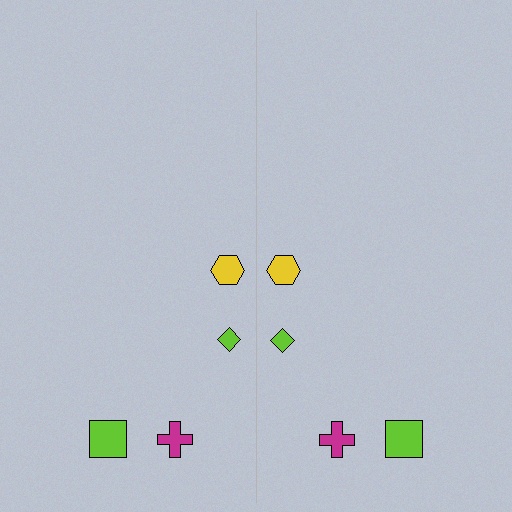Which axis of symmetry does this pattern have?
The pattern has a vertical axis of symmetry running through the center of the image.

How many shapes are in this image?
There are 8 shapes in this image.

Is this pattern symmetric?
Yes, this pattern has bilateral (reflection) symmetry.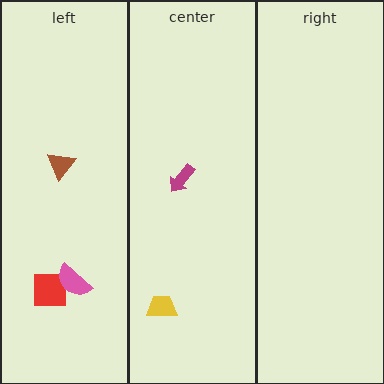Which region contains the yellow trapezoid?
The center region.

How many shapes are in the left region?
3.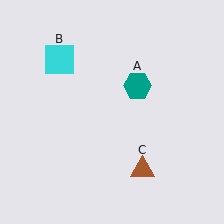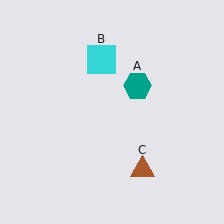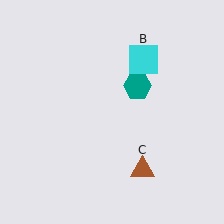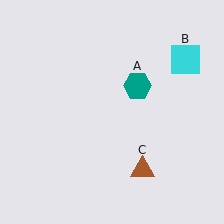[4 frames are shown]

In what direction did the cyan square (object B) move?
The cyan square (object B) moved right.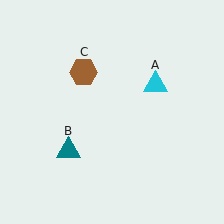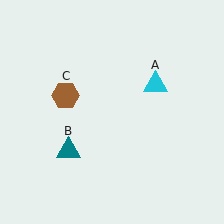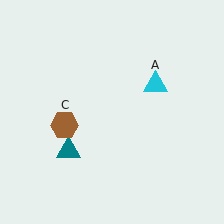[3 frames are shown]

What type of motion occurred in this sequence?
The brown hexagon (object C) rotated counterclockwise around the center of the scene.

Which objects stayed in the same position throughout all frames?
Cyan triangle (object A) and teal triangle (object B) remained stationary.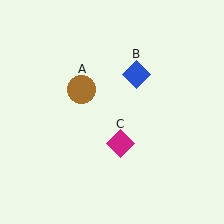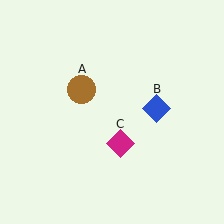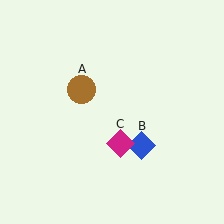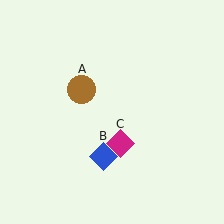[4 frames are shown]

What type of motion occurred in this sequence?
The blue diamond (object B) rotated clockwise around the center of the scene.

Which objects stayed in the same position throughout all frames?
Brown circle (object A) and magenta diamond (object C) remained stationary.